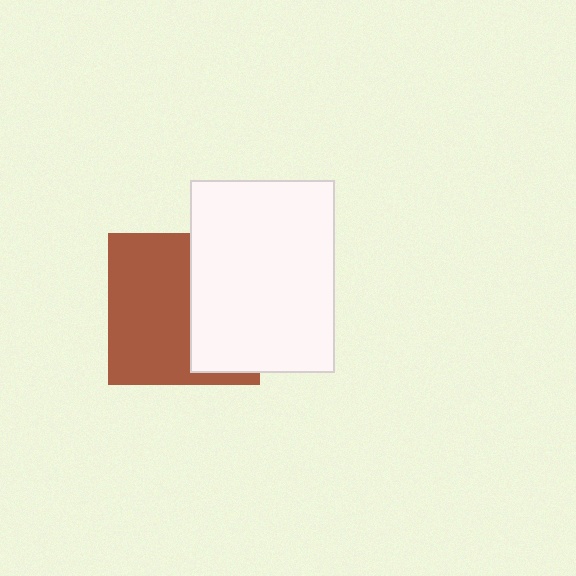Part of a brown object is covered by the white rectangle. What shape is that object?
It is a square.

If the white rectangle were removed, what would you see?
You would see the complete brown square.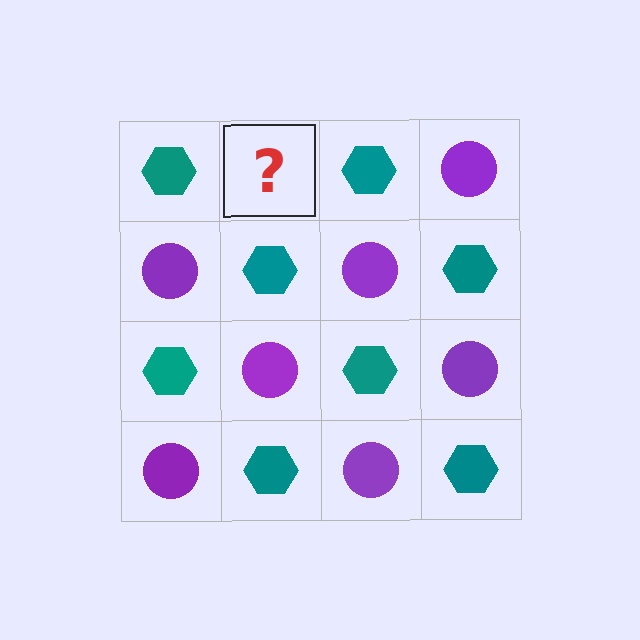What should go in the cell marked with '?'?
The missing cell should contain a purple circle.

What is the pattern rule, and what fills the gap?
The rule is that it alternates teal hexagon and purple circle in a checkerboard pattern. The gap should be filled with a purple circle.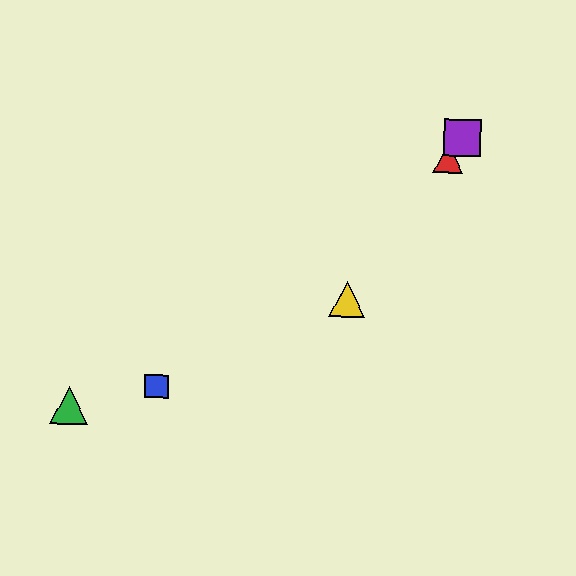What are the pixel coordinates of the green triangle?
The green triangle is at (69, 405).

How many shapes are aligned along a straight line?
3 shapes (the red triangle, the yellow triangle, the purple square) are aligned along a straight line.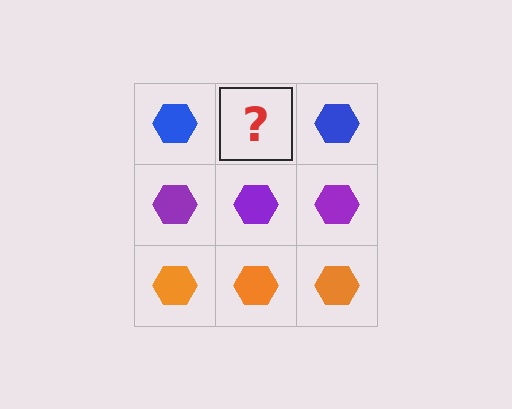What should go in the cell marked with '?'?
The missing cell should contain a blue hexagon.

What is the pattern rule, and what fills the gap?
The rule is that each row has a consistent color. The gap should be filled with a blue hexagon.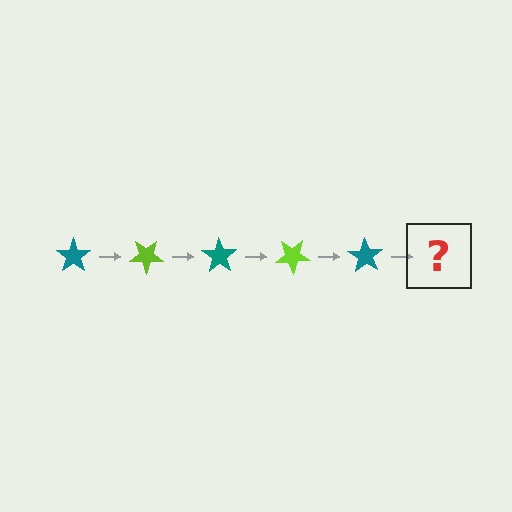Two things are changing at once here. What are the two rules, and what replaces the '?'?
The two rules are that it rotates 35 degrees each step and the color cycles through teal and lime. The '?' should be a lime star, rotated 175 degrees from the start.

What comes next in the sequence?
The next element should be a lime star, rotated 175 degrees from the start.